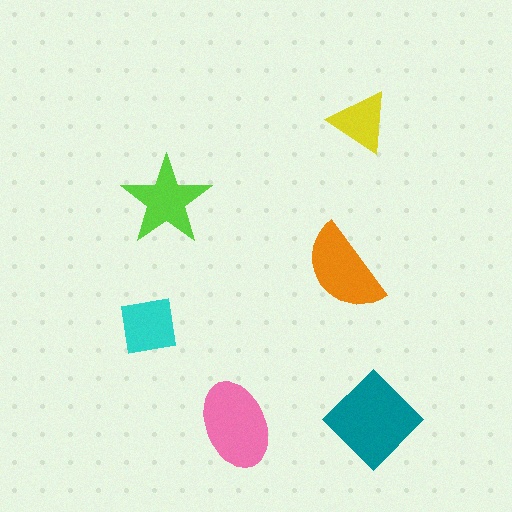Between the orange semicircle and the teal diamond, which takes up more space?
The teal diamond.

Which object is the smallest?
The yellow triangle.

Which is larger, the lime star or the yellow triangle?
The lime star.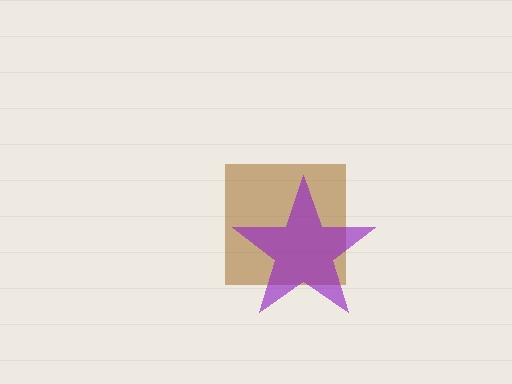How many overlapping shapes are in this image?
There are 2 overlapping shapes in the image.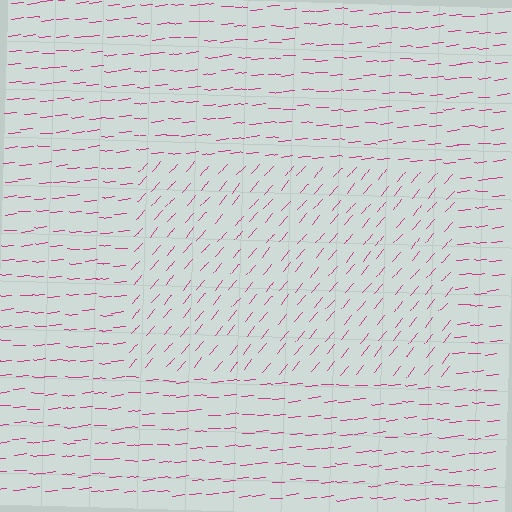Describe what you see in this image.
The image is filled with small magenta line segments. A rectangle region in the image has lines oriented differently from the surrounding lines, creating a visible texture boundary.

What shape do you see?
I see a rectangle.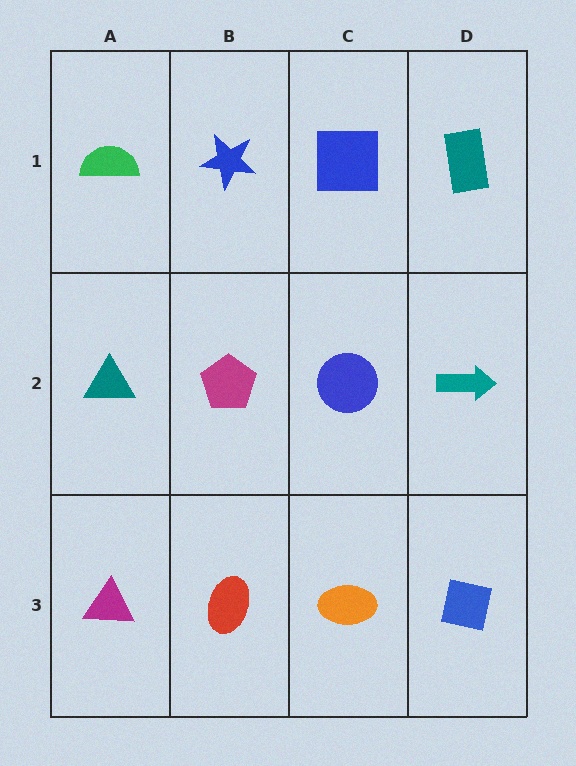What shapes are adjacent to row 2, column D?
A teal rectangle (row 1, column D), a blue square (row 3, column D), a blue circle (row 2, column C).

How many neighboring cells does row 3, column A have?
2.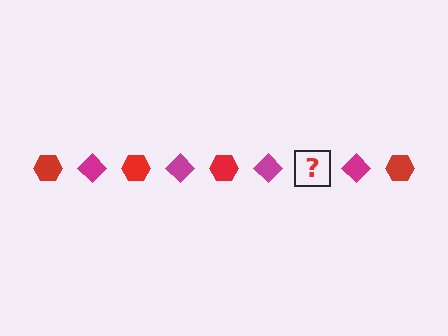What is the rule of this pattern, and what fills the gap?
The rule is that the pattern alternates between red hexagon and magenta diamond. The gap should be filled with a red hexagon.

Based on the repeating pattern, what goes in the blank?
The blank should be a red hexagon.